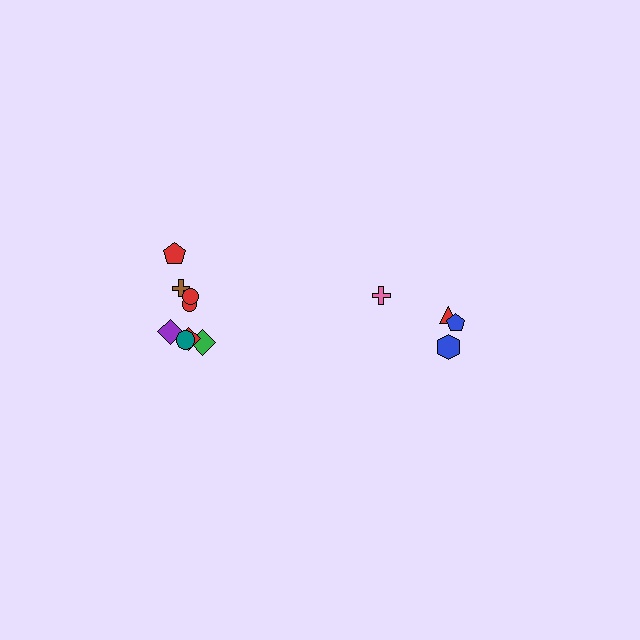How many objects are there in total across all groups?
There are 12 objects.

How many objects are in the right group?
There are 4 objects.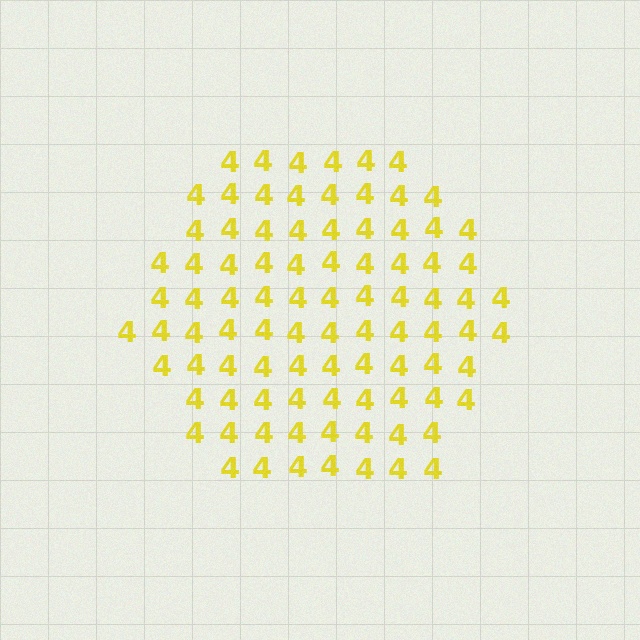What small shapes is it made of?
It is made of small digit 4's.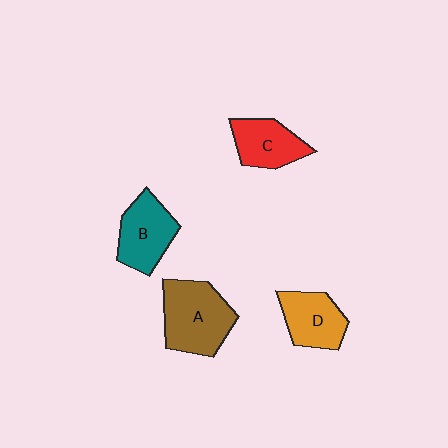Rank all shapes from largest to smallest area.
From largest to smallest: A (brown), B (teal), D (orange), C (red).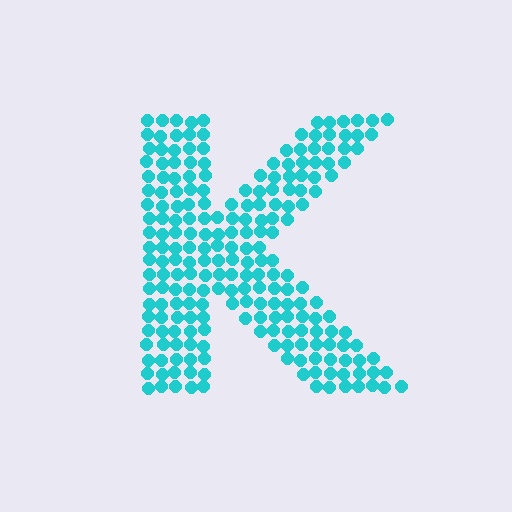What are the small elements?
The small elements are circles.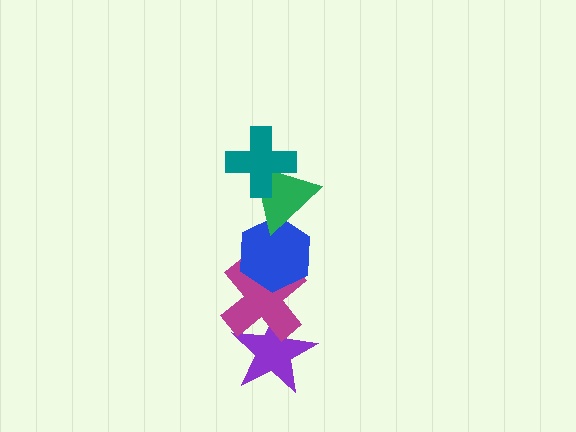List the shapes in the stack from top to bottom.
From top to bottom: the teal cross, the green triangle, the blue hexagon, the magenta cross, the purple star.